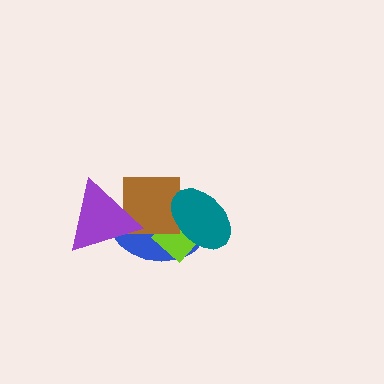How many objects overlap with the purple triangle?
2 objects overlap with the purple triangle.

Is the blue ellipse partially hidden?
Yes, it is partially covered by another shape.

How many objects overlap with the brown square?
4 objects overlap with the brown square.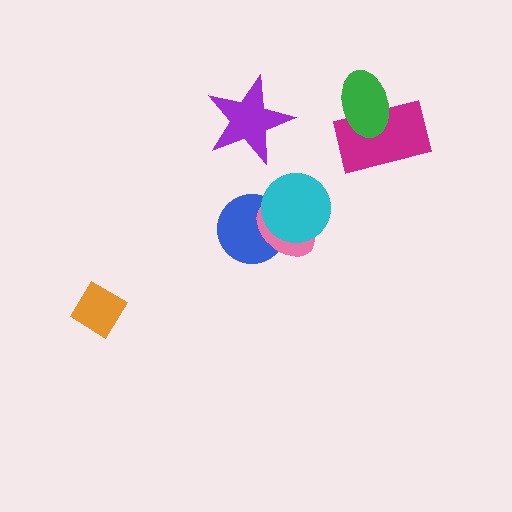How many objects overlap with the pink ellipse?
2 objects overlap with the pink ellipse.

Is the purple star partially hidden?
No, no other shape covers it.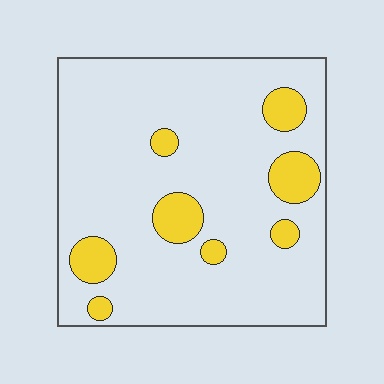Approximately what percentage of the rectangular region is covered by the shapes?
Approximately 15%.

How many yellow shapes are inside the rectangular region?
8.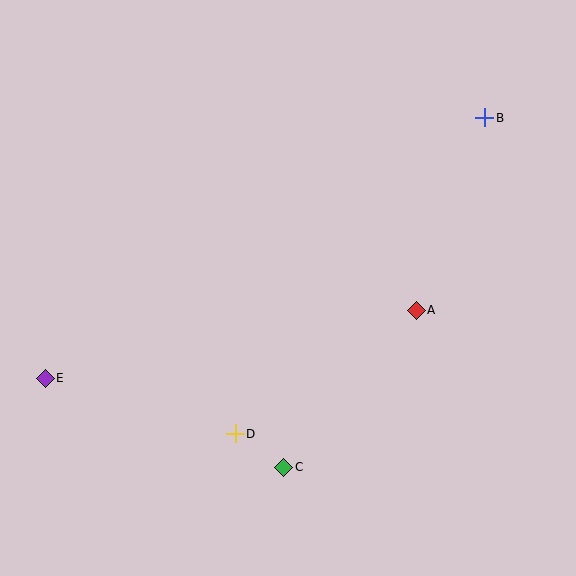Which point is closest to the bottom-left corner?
Point E is closest to the bottom-left corner.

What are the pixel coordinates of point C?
Point C is at (284, 467).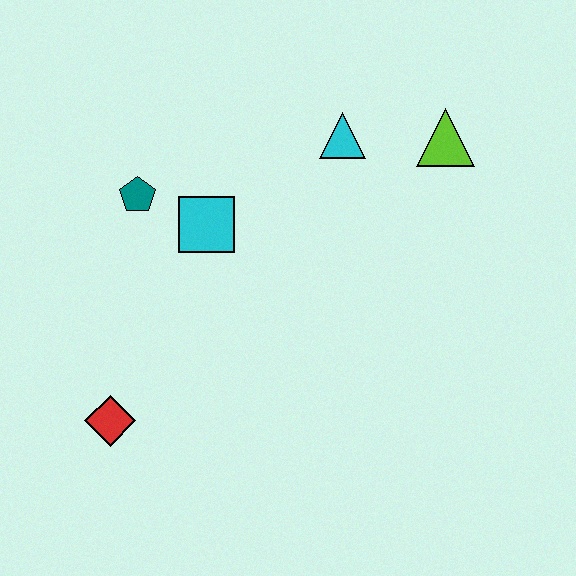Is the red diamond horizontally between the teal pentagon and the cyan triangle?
No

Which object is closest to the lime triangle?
The cyan triangle is closest to the lime triangle.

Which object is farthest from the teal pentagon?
The lime triangle is farthest from the teal pentagon.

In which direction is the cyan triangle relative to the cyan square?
The cyan triangle is to the right of the cyan square.